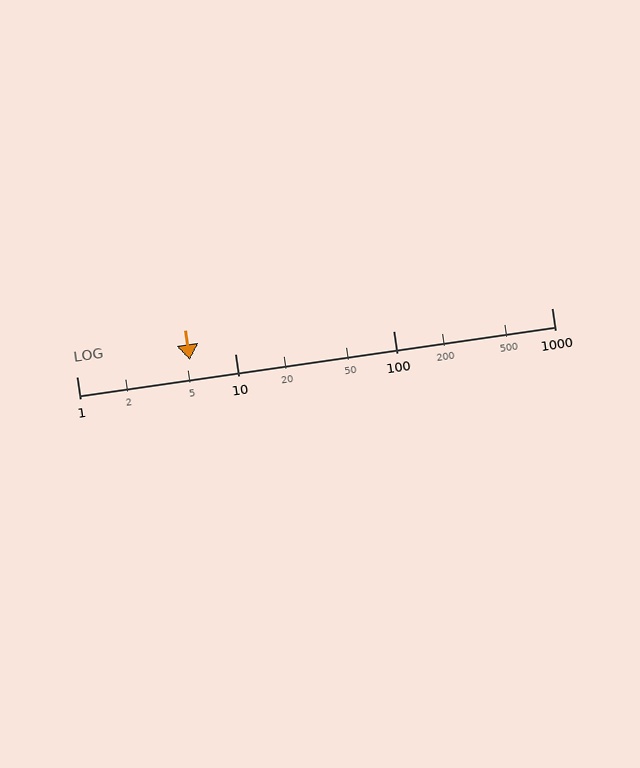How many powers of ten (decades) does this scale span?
The scale spans 3 decades, from 1 to 1000.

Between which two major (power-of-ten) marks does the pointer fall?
The pointer is between 1 and 10.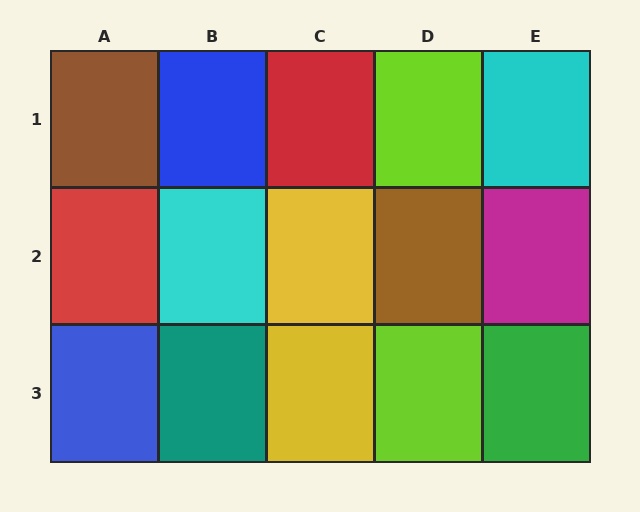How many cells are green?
1 cell is green.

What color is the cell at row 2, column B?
Cyan.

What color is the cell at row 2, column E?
Magenta.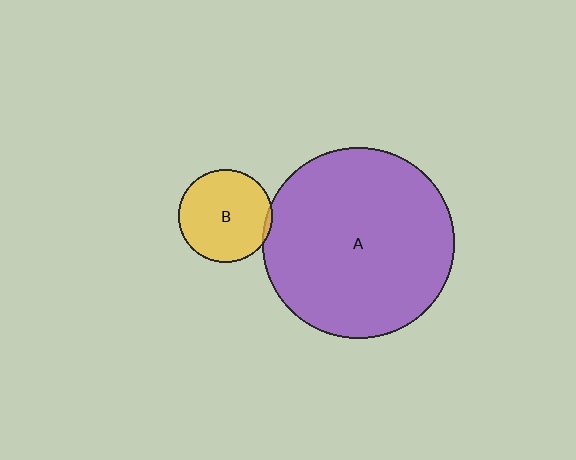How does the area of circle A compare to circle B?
Approximately 4.2 times.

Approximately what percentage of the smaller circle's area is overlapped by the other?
Approximately 5%.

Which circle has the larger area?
Circle A (purple).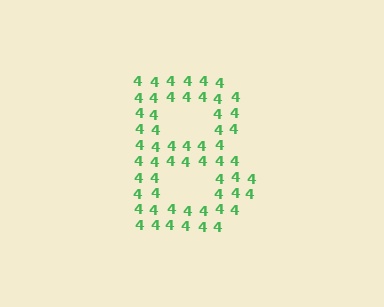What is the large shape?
The large shape is the letter B.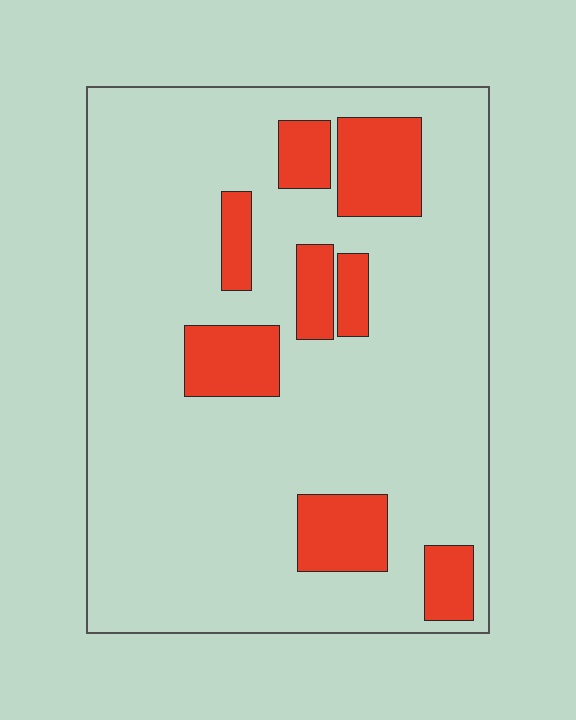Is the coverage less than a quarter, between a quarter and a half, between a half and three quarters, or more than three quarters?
Less than a quarter.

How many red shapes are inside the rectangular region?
8.